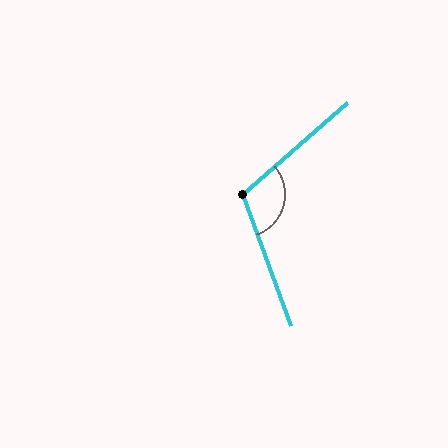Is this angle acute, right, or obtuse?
It is obtuse.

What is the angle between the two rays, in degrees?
Approximately 112 degrees.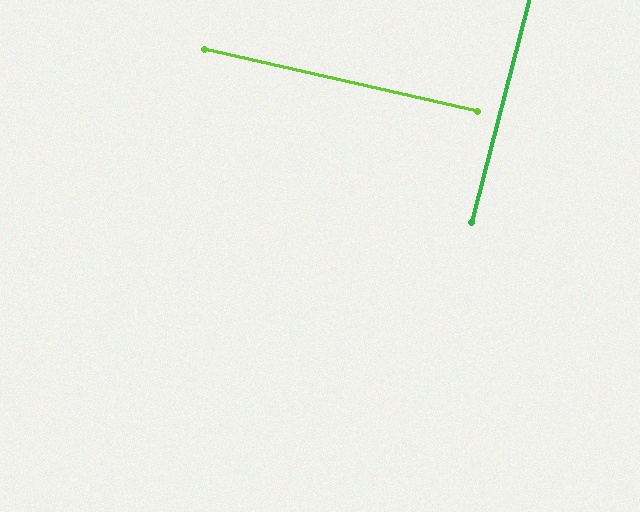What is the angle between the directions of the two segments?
Approximately 88 degrees.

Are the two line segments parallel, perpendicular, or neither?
Perpendicular — they meet at approximately 88°.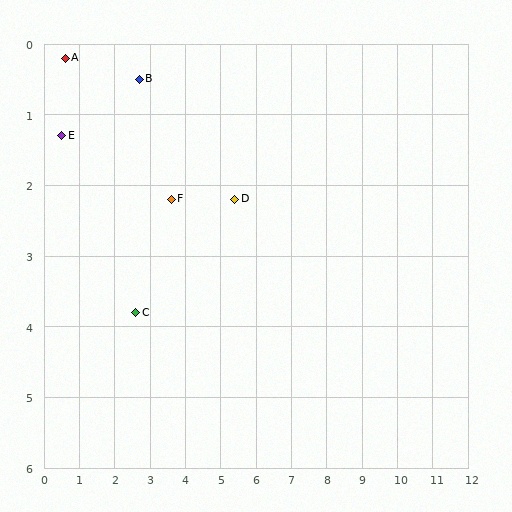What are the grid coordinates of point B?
Point B is at approximately (2.7, 0.5).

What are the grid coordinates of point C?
Point C is at approximately (2.6, 3.8).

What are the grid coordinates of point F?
Point F is at approximately (3.6, 2.2).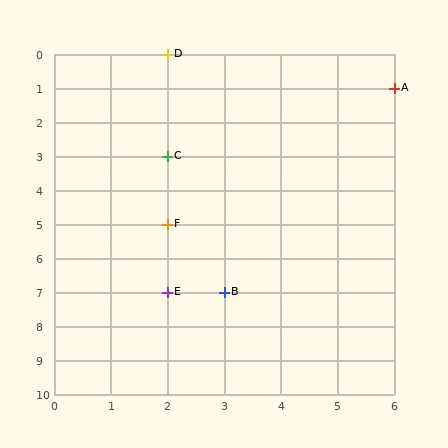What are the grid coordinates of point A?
Point A is at grid coordinates (6, 1).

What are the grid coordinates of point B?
Point B is at grid coordinates (3, 7).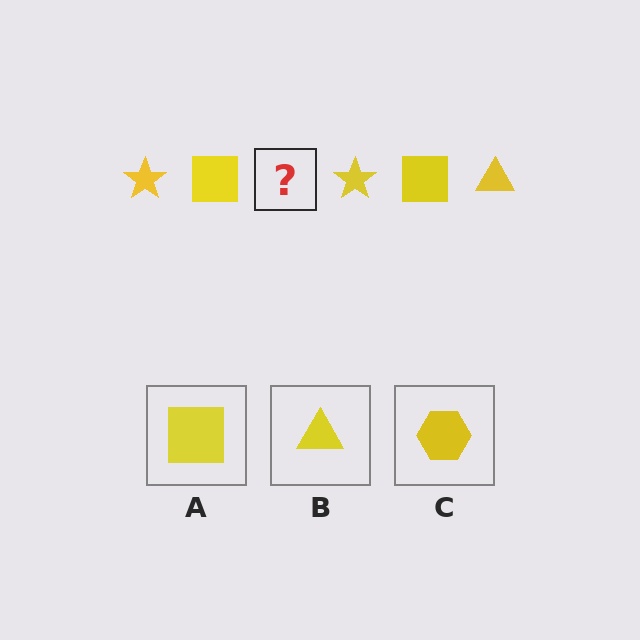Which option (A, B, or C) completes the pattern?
B.